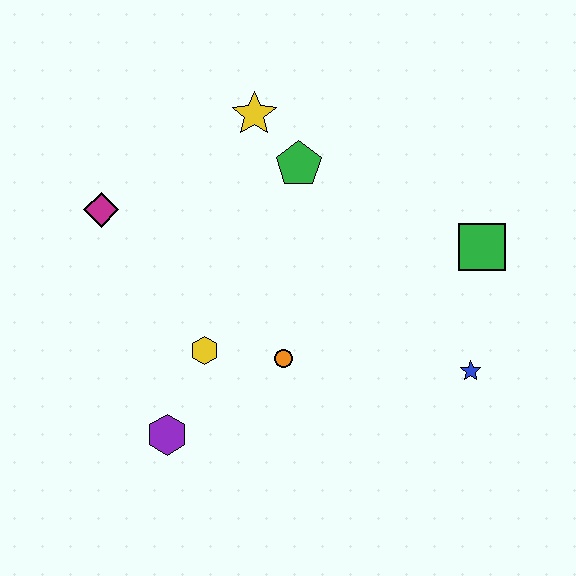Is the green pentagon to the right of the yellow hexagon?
Yes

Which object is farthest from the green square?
The magenta diamond is farthest from the green square.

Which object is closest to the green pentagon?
The yellow star is closest to the green pentagon.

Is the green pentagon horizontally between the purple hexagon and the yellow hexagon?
No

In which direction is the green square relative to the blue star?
The green square is above the blue star.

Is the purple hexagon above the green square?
No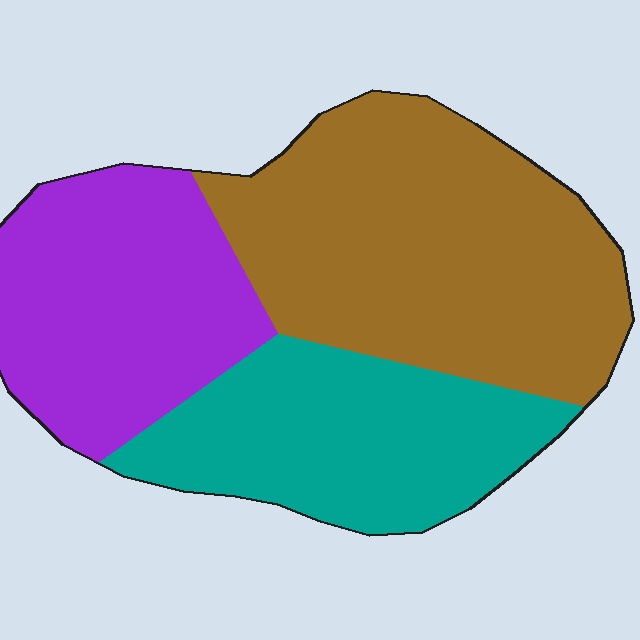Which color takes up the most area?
Brown, at roughly 45%.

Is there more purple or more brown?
Brown.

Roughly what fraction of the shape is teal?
Teal takes up between a sixth and a third of the shape.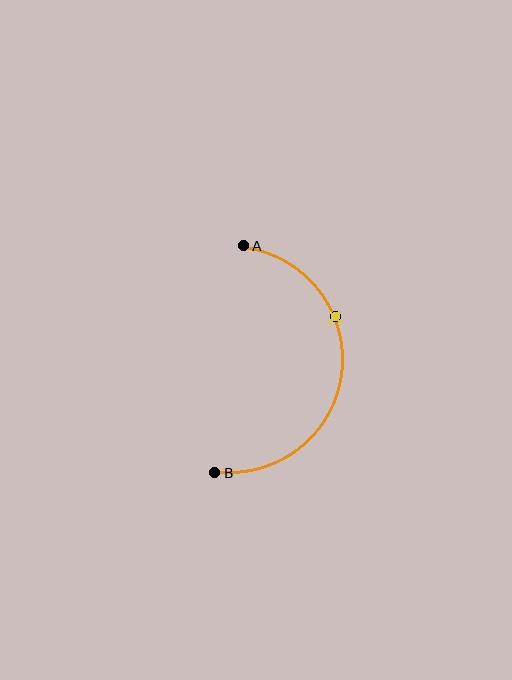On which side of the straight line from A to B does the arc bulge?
The arc bulges to the right of the straight line connecting A and B.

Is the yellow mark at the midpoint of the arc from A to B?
No. The yellow mark lies on the arc but is closer to endpoint A. The arc midpoint would be at the point on the curve equidistant along the arc from both A and B.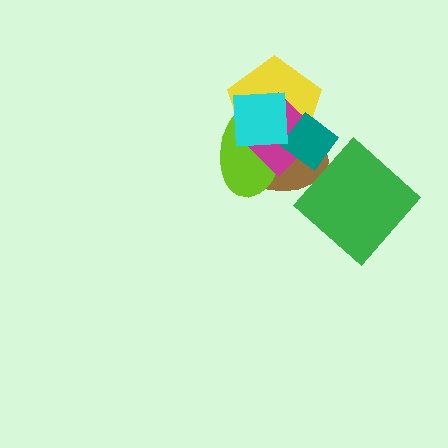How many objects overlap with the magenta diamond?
5 objects overlap with the magenta diamond.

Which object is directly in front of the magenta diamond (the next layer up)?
The teal diamond is directly in front of the magenta diamond.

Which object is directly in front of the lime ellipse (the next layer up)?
The magenta diamond is directly in front of the lime ellipse.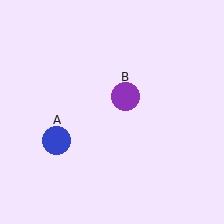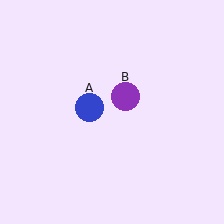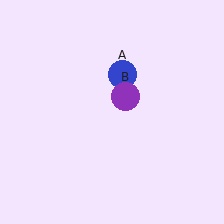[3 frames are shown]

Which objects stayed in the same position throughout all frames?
Purple circle (object B) remained stationary.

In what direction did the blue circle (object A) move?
The blue circle (object A) moved up and to the right.